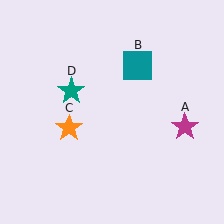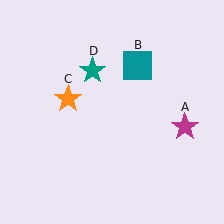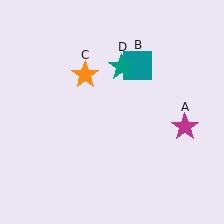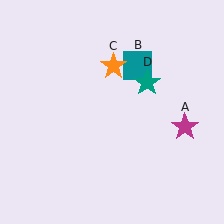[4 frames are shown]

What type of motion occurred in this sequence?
The orange star (object C), teal star (object D) rotated clockwise around the center of the scene.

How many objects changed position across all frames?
2 objects changed position: orange star (object C), teal star (object D).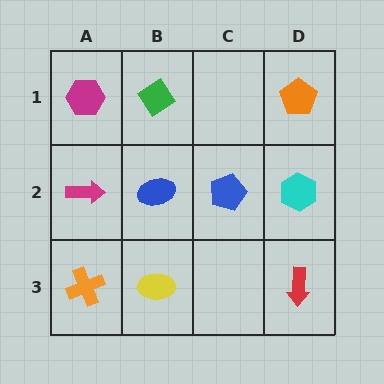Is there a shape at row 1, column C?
No, that cell is empty.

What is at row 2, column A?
A magenta arrow.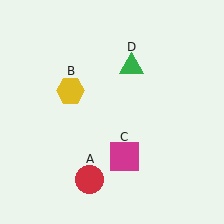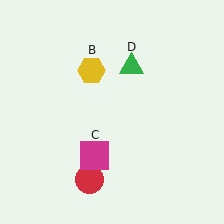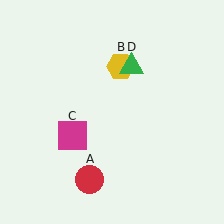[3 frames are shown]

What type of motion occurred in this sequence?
The yellow hexagon (object B), magenta square (object C) rotated clockwise around the center of the scene.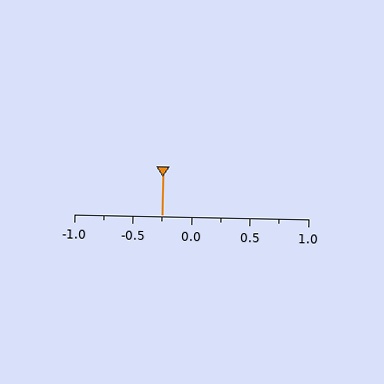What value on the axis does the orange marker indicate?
The marker indicates approximately -0.25.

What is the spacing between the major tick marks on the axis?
The major ticks are spaced 0.5 apart.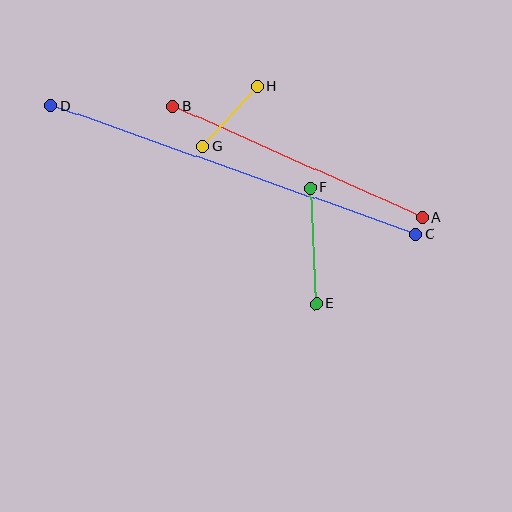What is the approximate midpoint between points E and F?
The midpoint is at approximately (314, 246) pixels.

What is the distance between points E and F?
The distance is approximately 116 pixels.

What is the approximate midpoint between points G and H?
The midpoint is at approximately (230, 116) pixels.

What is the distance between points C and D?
The distance is approximately 387 pixels.